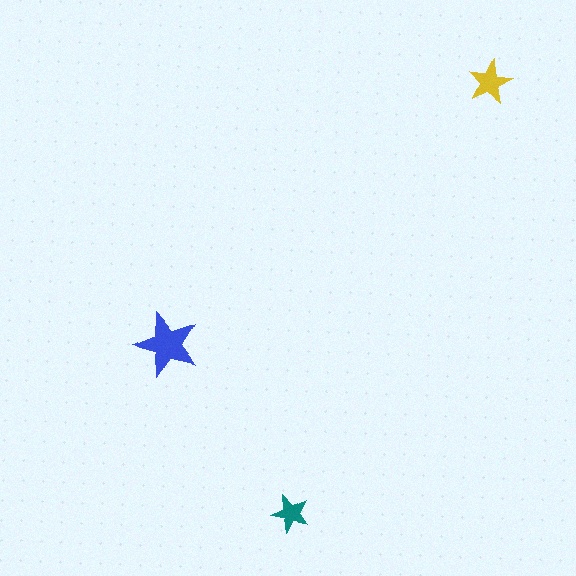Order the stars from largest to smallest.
the blue one, the yellow one, the teal one.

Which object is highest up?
The yellow star is topmost.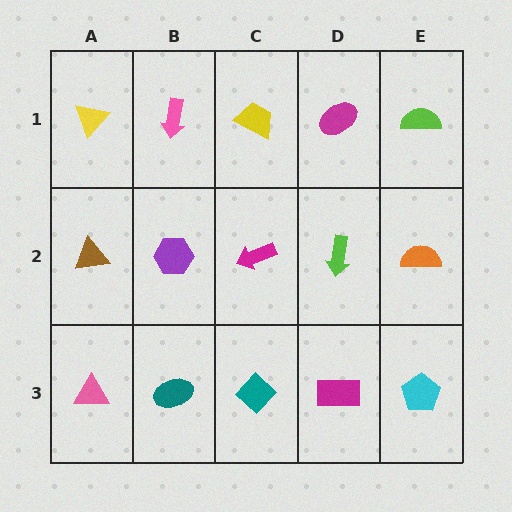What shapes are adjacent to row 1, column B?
A purple hexagon (row 2, column B), a yellow triangle (row 1, column A), a yellow trapezoid (row 1, column C).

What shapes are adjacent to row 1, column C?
A magenta arrow (row 2, column C), a pink arrow (row 1, column B), a magenta ellipse (row 1, column D).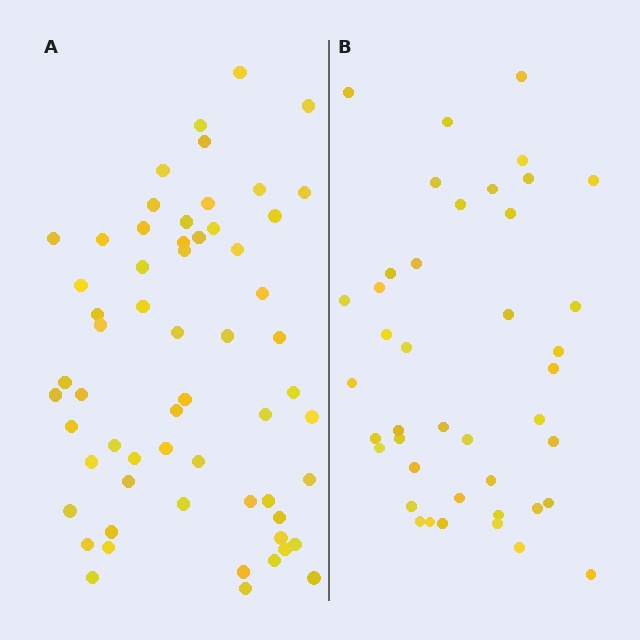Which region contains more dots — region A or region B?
Region A (the left region) has more dots.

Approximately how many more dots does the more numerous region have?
Region A has approximately 20 more dots than region B.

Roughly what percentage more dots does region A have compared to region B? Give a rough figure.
About 45% more.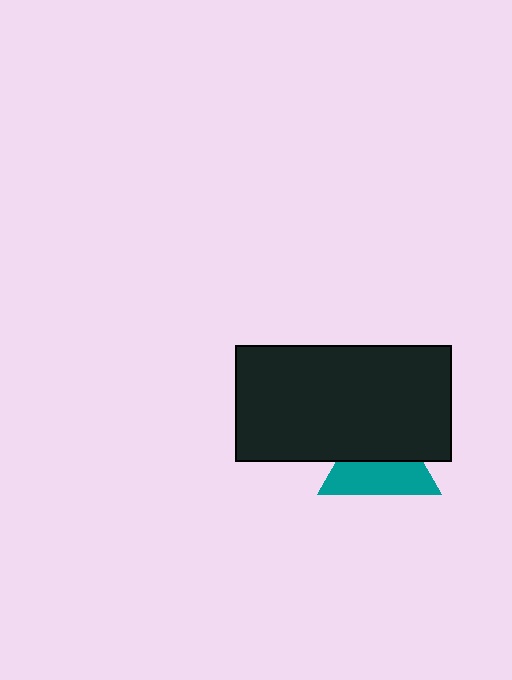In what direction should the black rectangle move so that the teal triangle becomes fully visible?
The black rectangle should move up. That is the shortest direction to clear the overlap and leave the teal triangle fully visible.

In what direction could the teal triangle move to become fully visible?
The teal triangle could move down. That would shift it out from behind the black rectangle entirely.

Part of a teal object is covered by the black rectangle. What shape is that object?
It is a triangle.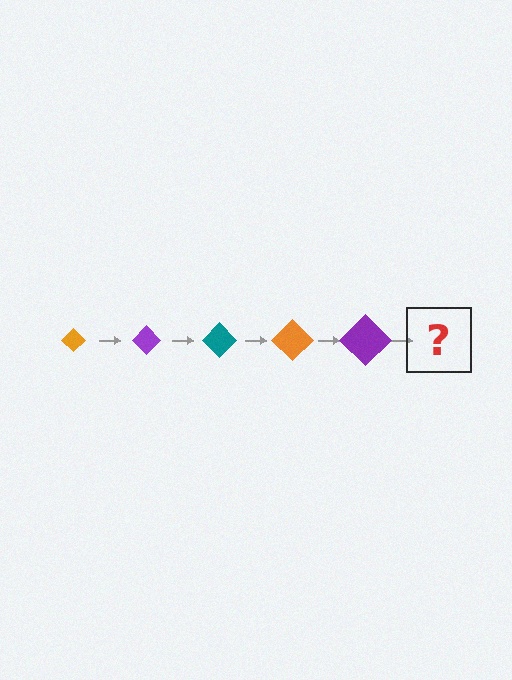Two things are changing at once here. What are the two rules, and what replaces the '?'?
The two rules are that the diamond grows larger each step and the color cycles through orange, purple, and teal. The '?' should be a teal diamond, larger than the previous one.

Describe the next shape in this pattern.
It should be a teal diamond, larger than the previous one.